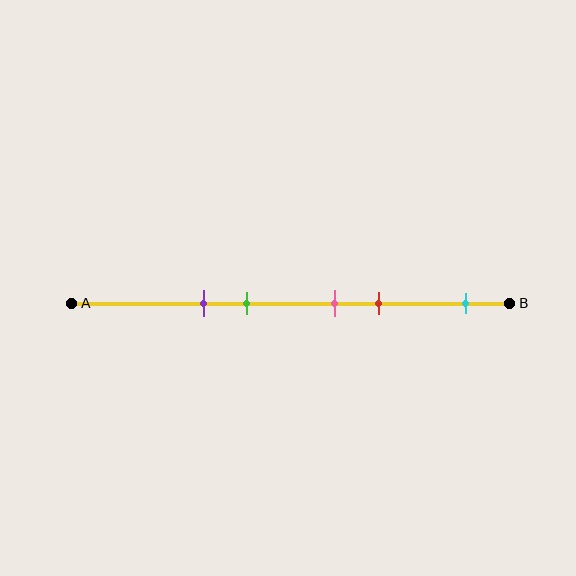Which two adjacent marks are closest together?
The pink and red marks are the closest adjacent pair.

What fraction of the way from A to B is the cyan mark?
The cyan mark is approximately 90% (0.9) of the way from A to B.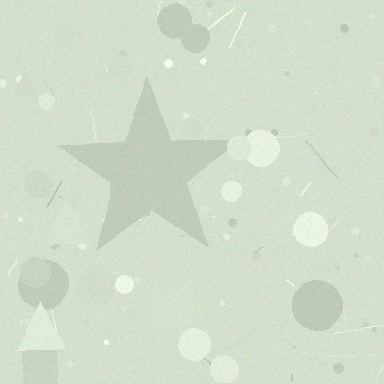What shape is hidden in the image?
A star is hidden in the image.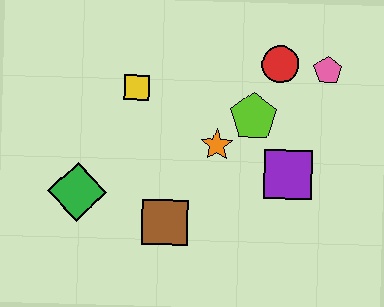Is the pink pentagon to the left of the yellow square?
No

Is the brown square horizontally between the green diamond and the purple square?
Yes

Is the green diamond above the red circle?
No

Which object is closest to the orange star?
The lime pentagon is closest to the orange star.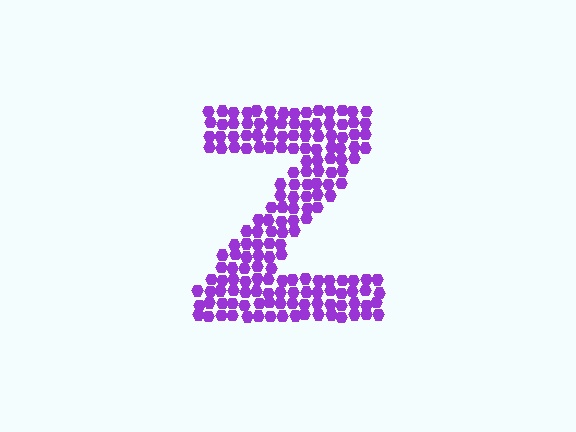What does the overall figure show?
The overall figure shows the letter Z.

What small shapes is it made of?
It is made of small hexagons.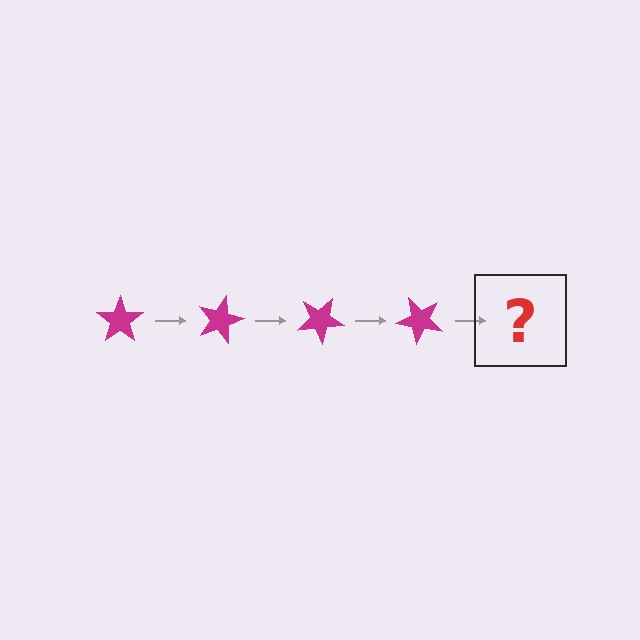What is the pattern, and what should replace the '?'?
The pattern is that the star rotates 15 degrees each step. The '?' should be a magenta star rotated 60 degrees.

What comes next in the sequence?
The next element should be a magenta star rotated 60 degrees.